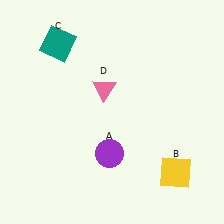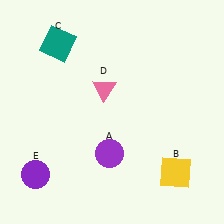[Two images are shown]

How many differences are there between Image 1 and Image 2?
There is 1 difference between the two images.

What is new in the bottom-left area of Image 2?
A purple circle (E) was added in the bottom-left area of Image 2.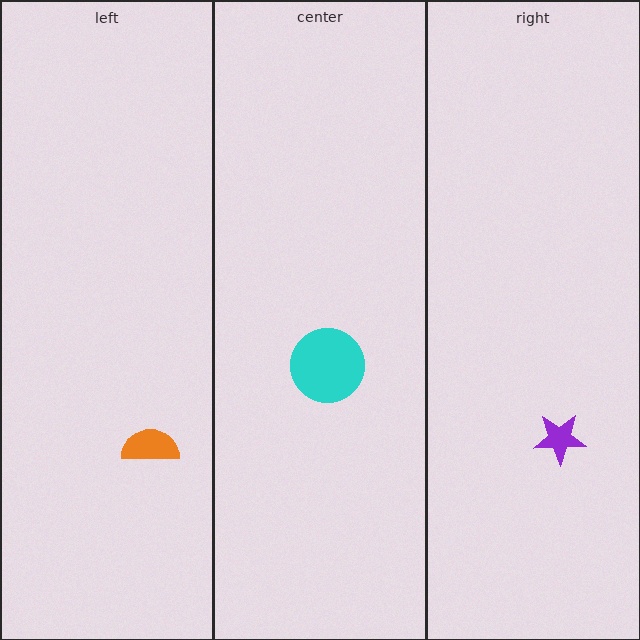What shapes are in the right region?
The purple star.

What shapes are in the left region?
The orange semicircle.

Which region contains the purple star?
The right region.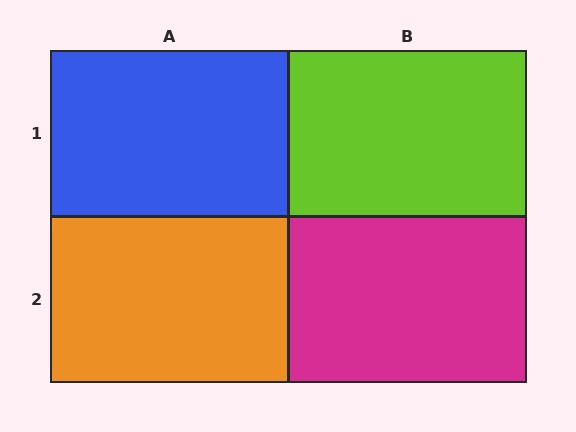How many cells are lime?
1 cell is lime.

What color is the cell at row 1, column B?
Lime.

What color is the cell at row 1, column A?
Blue.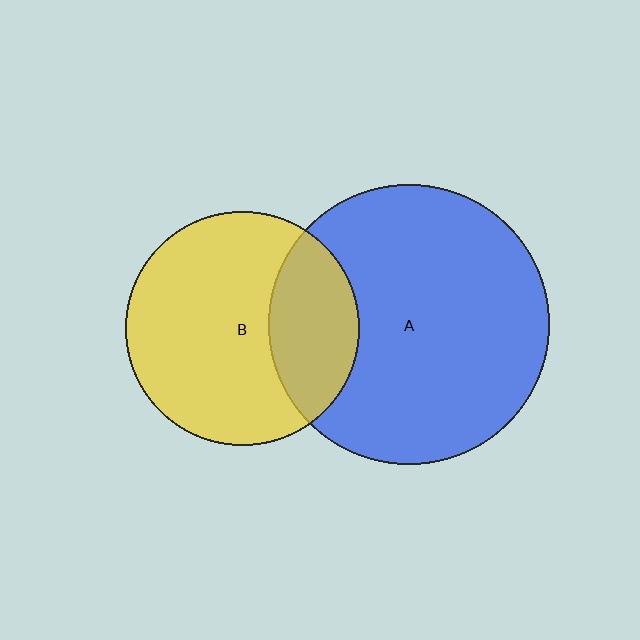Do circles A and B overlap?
Yes.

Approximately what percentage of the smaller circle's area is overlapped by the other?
Approximately 30%.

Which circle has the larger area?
Circle A (blue).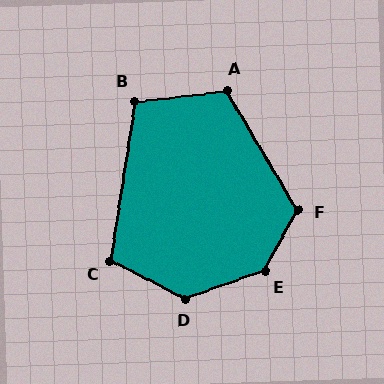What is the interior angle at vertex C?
Approximately 108 degrees (obtuse).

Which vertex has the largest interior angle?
E, at approximately 138 degrees.